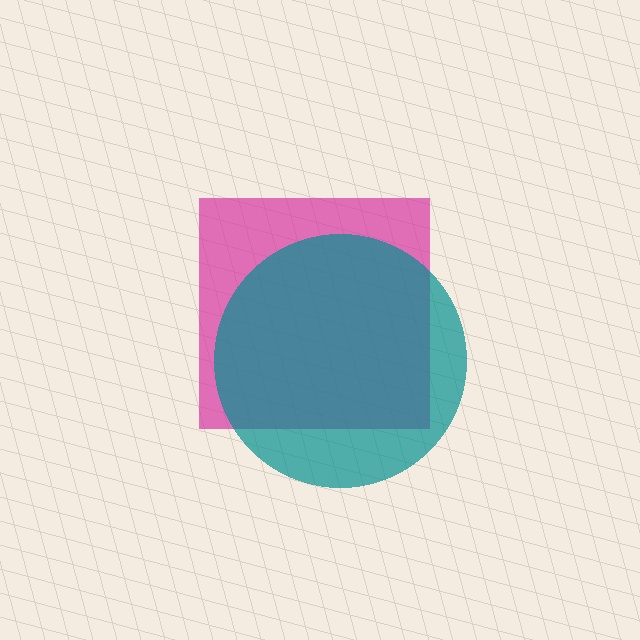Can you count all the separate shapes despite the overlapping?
Yes, there are 2 separate shapes.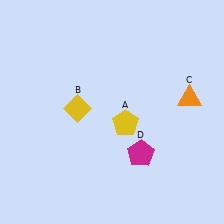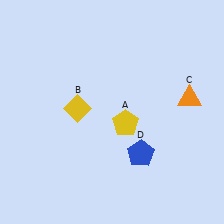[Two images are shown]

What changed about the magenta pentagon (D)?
In Image 1, D is magenta. In Image 2, it changed to blue.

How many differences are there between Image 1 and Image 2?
There is 1 difference between the two images.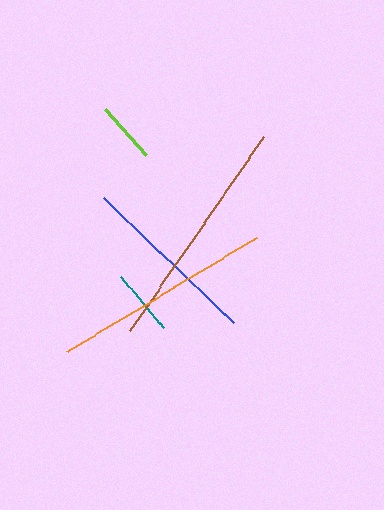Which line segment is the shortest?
The lime line is the shortest at approximately 61 pixels.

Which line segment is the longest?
The brown line is the longest at approximately 236 pixels.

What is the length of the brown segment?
The brown segment is approximately 236 pixels long.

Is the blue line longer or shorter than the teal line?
The blue line is longer than the teal line.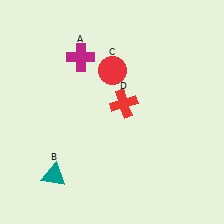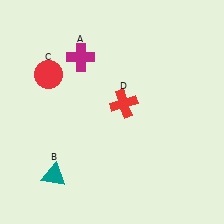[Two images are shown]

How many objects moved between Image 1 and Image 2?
1 object moved between the two images.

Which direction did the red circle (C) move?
The red circle (C) moved left.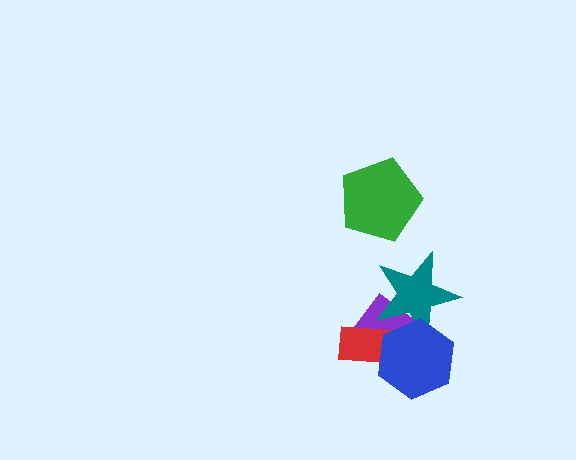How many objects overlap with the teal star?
2 objects overlap with the teal star.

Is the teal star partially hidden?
Yes, it is partially covered by another shape.